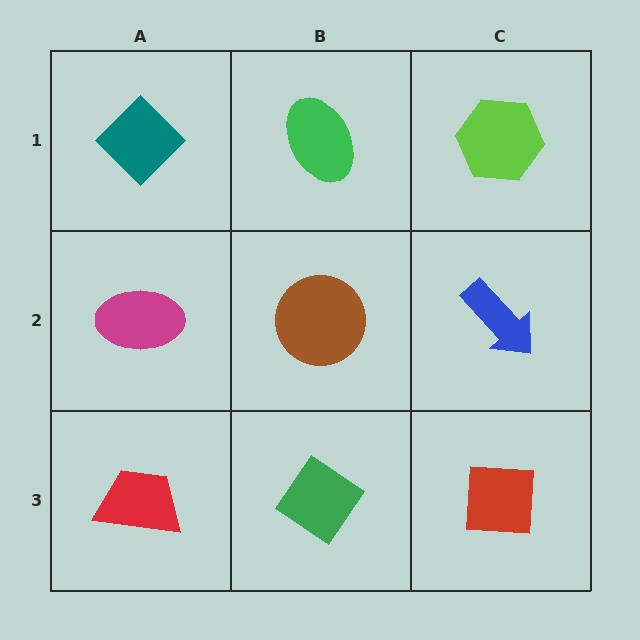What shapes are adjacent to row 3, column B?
A brown circle (row 2, column B), a red trapezoid (row 3, column A), a red square (row 3, column C).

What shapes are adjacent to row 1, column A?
A magenta ellipse (row 2, column A), a green ellipse (row 1, column B).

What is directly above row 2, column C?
A lime hexagon.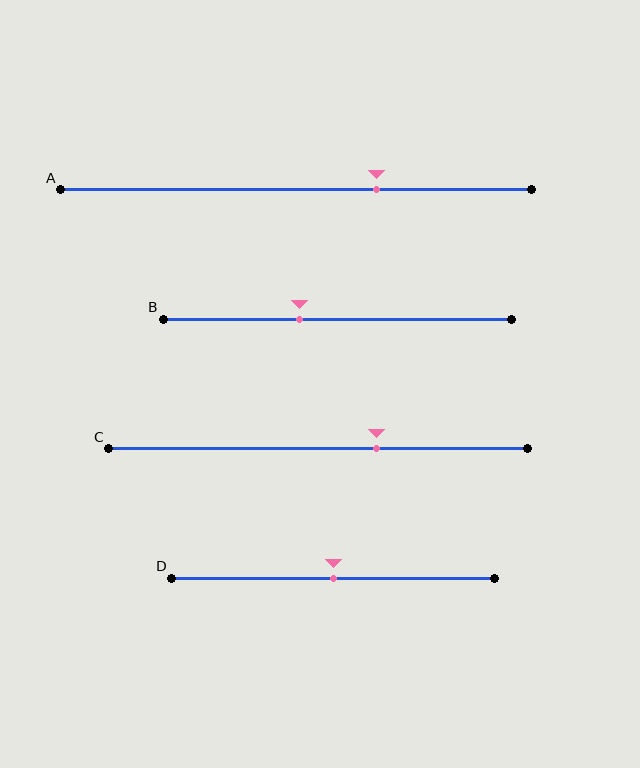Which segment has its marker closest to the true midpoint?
Segment D has its marker closest to the true midpoint.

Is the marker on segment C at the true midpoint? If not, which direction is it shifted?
No, the marker on segment C is shifted to the right by about 14% of the segment length.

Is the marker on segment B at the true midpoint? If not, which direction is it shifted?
No, the marker on segment B is shifted to the left by about 11% of the segment length.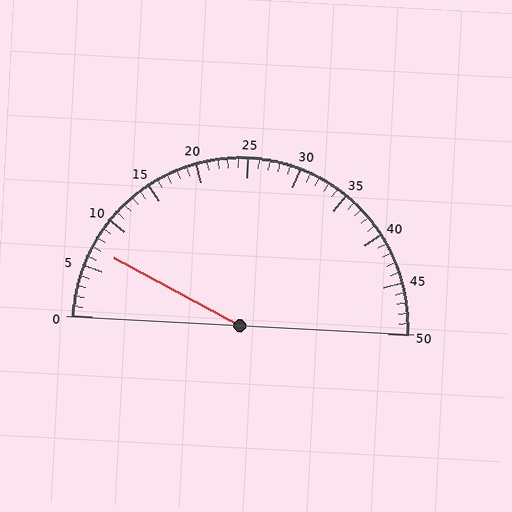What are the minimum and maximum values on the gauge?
The gauge ranges from 0 to 50.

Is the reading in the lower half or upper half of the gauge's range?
The reading is in the lower half of the range (0 to 50).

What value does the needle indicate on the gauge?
The needle indicates approximately 7.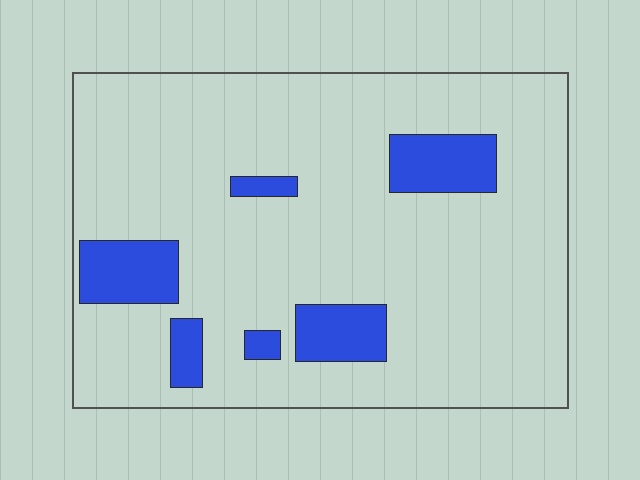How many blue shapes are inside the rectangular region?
6.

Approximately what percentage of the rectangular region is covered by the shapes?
Approximately 15%.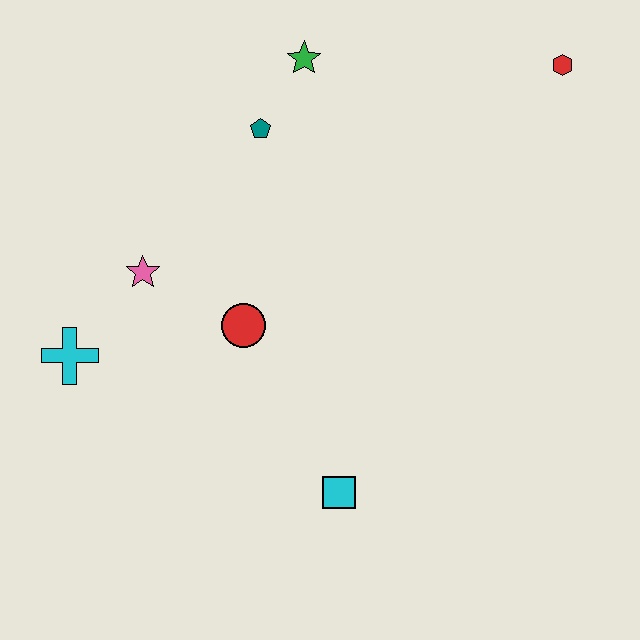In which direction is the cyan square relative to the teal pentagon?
The cyan square is below the teal pentagon.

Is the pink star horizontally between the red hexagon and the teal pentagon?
No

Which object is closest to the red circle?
The pink star is closest to the red circle.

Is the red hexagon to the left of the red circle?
No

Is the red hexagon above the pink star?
Yes